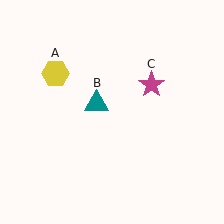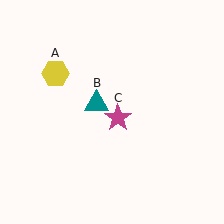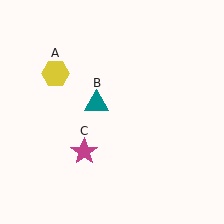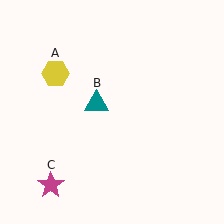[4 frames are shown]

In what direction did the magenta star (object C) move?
The magenta star (object C) moved down and to the left.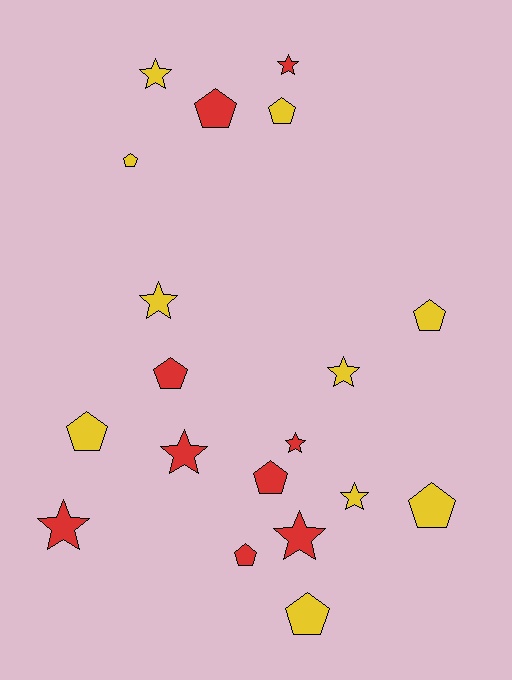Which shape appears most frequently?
Pentagon, with 10 objects.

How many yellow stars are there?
There are 4 yellow stars.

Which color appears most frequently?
Yellow, with 10 objects.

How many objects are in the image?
There are 19 objects.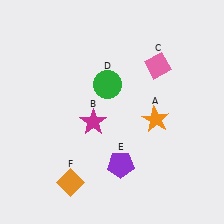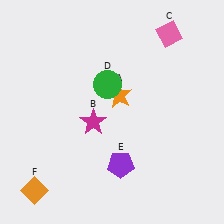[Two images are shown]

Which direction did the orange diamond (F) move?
The orange diamond (F) moved left.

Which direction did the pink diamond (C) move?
The pink diamond (C) moved up.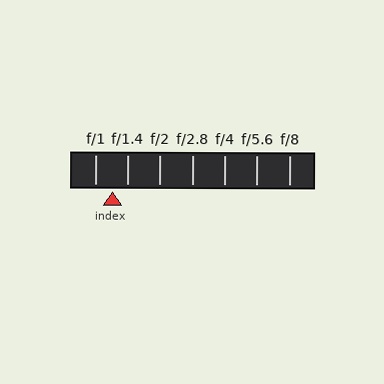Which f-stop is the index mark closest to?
The index mark is closest to f/1.4.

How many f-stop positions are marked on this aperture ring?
There are 7 f-stop positions marked.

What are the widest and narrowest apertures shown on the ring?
The widest aperture shown is f/1 and the narrowest is f/8.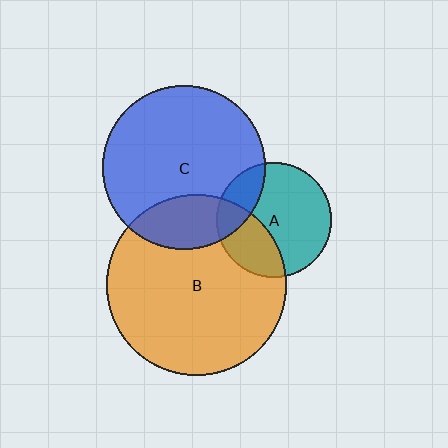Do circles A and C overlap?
Yes.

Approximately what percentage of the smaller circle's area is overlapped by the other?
Approximately 20%.